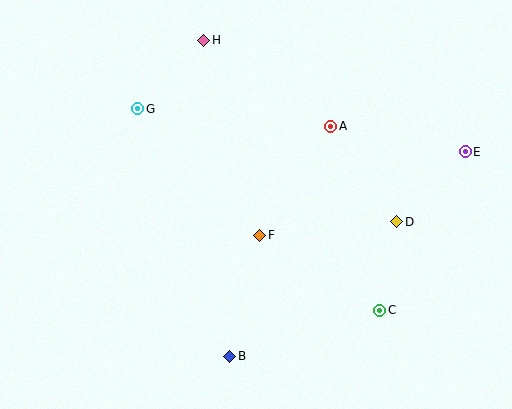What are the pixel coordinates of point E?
Point E is at (465, 152).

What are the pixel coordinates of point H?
Point H is at (204, 41).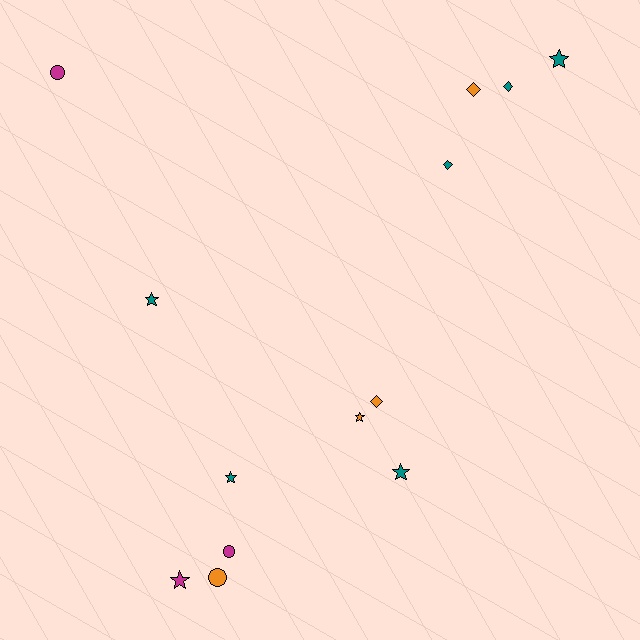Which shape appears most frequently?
Star, with 6 objects.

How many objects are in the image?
There are 13 objects.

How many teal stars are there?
There are 4 teal stars.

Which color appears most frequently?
Teal, with 6 objects.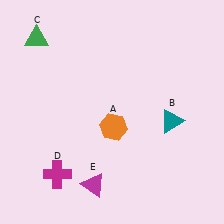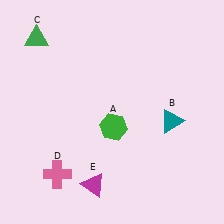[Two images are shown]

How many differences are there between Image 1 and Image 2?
There are 2 differences between the two images.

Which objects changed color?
A changed from orange to green. D changed from magenta to pink.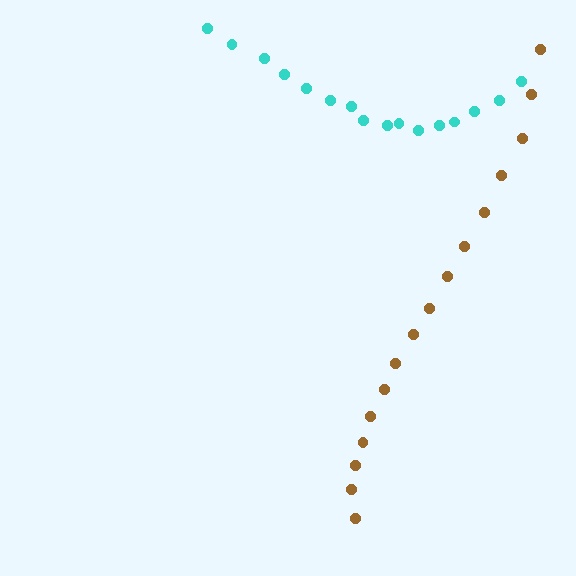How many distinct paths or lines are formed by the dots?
There are 2 distinct paths.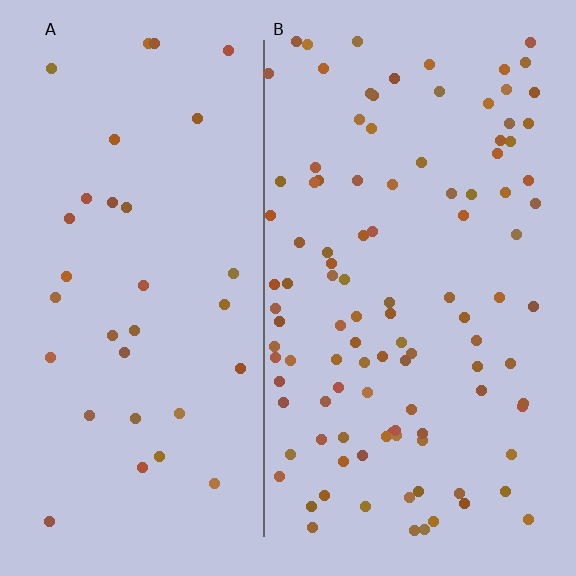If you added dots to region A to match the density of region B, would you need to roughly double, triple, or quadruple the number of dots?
Approximately triple.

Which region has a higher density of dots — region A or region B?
B (the right).